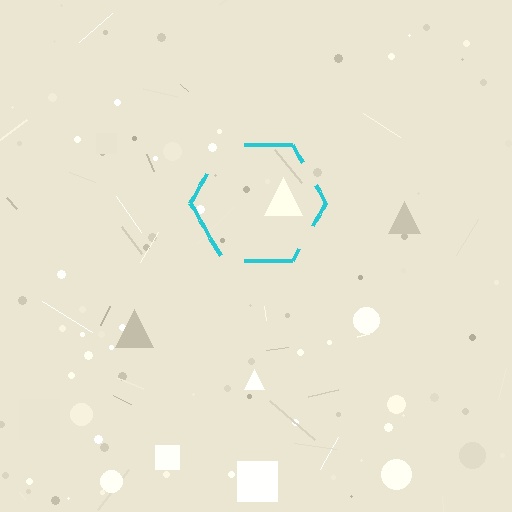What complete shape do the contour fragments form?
The contour fragments form a hexagon.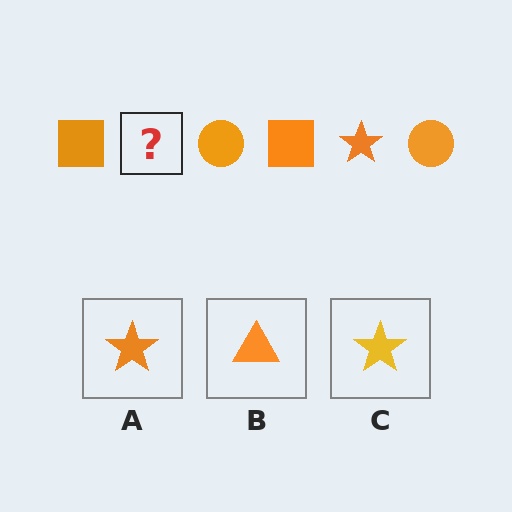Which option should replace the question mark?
Option A.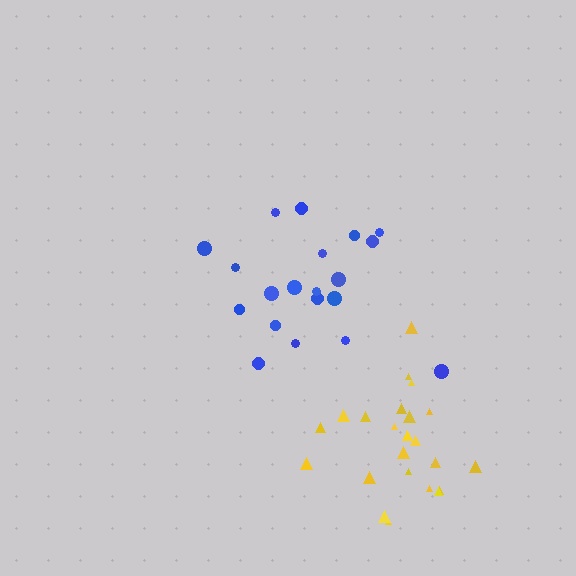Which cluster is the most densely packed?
Yellow.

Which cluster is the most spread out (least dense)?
Blue.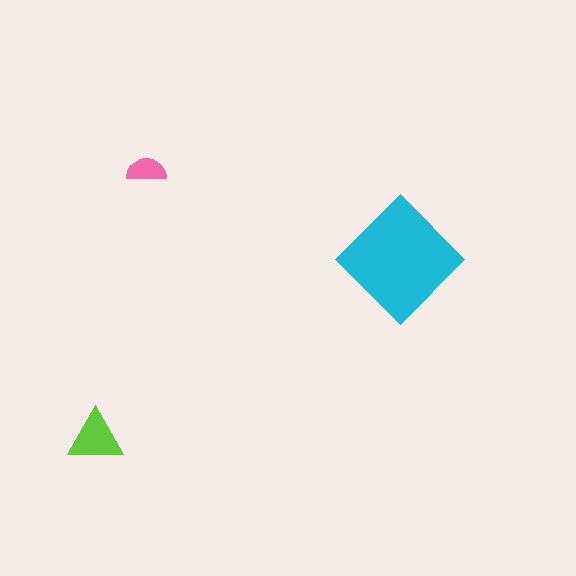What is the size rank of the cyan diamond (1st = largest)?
1st.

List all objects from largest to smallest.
The cyan diamond, the lime triangle, the pink semicircle.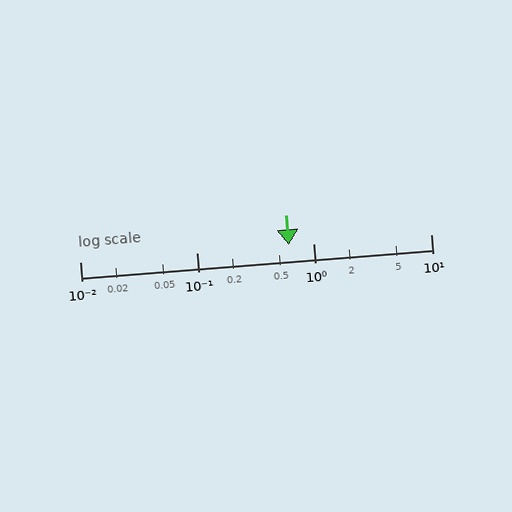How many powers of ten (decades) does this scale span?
The scale spans 3 decades, from 0.01 to 10.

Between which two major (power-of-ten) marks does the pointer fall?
The pointer is between 0.1 and 1.